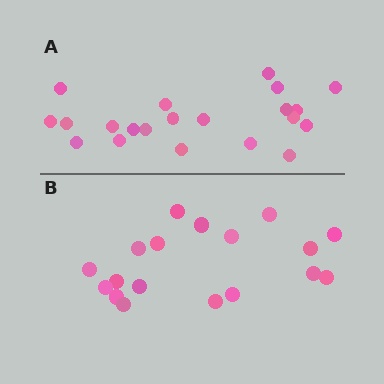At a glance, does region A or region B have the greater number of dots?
Region A (the top region) has more dots.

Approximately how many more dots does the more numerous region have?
Region A has just a few more — roughly 2 or 3 more dots than region B.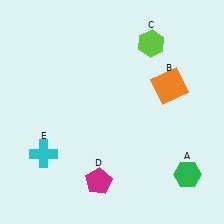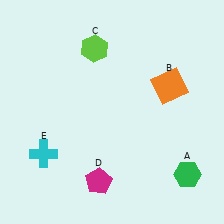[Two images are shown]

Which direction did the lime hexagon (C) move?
The lime hexagon (C) moved left.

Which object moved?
The lime hexagon (C) moved left.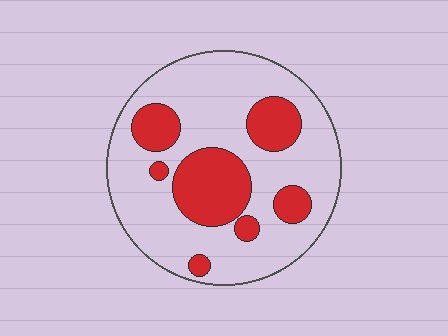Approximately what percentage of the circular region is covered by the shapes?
Approximately 25%.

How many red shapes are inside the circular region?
7.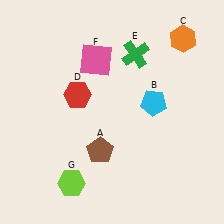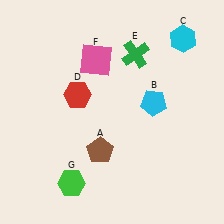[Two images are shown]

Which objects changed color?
C changed from orange to cyan. G changed from lime to green.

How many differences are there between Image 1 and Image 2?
There are 2 differences between the two images.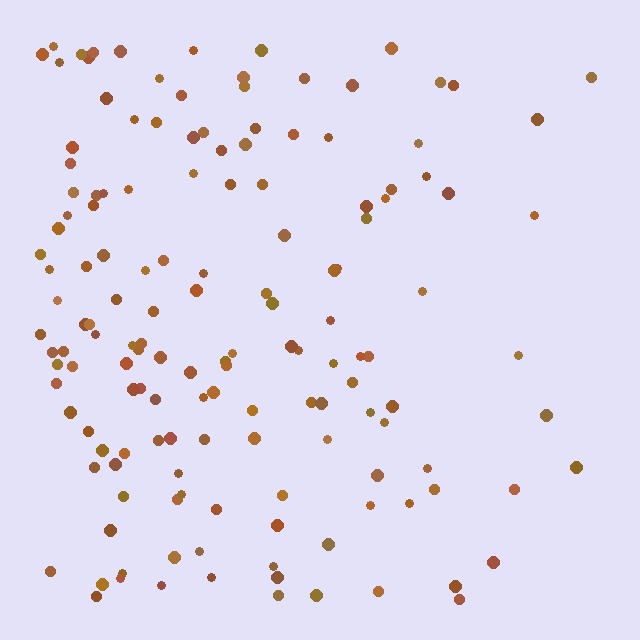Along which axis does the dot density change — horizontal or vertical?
Horizontal.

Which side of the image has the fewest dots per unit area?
The right.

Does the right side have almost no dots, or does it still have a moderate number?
Still a moderate number, just noticeably fewer than the left.